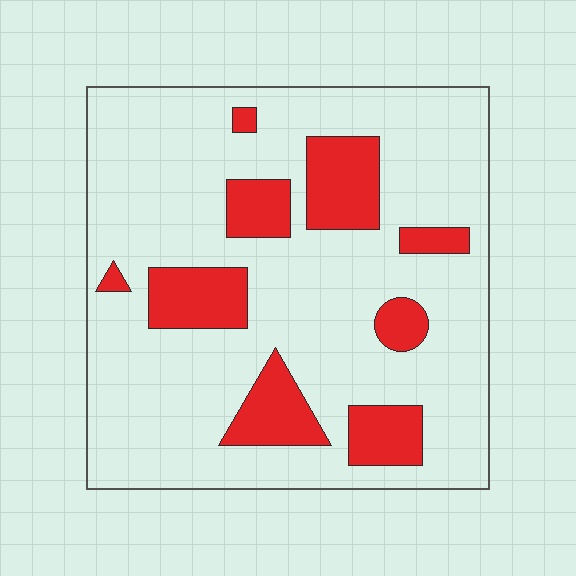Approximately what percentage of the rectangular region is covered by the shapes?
Approximately 20%.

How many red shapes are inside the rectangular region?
9.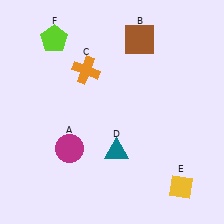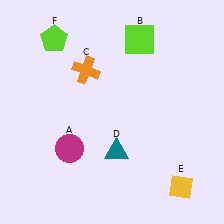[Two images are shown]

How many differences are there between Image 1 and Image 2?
There is 1 difference between the two images.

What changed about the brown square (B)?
In Image 1, B is brown. In Image 2, it changed to lime.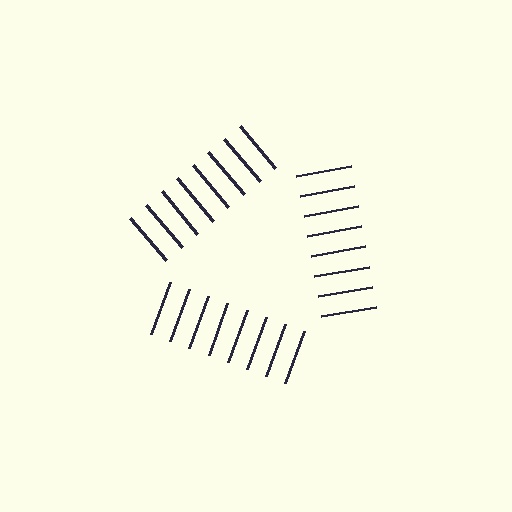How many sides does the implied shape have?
3 sides — the line-ends trace a triangle.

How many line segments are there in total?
24 — 8 along each of the 3 edges.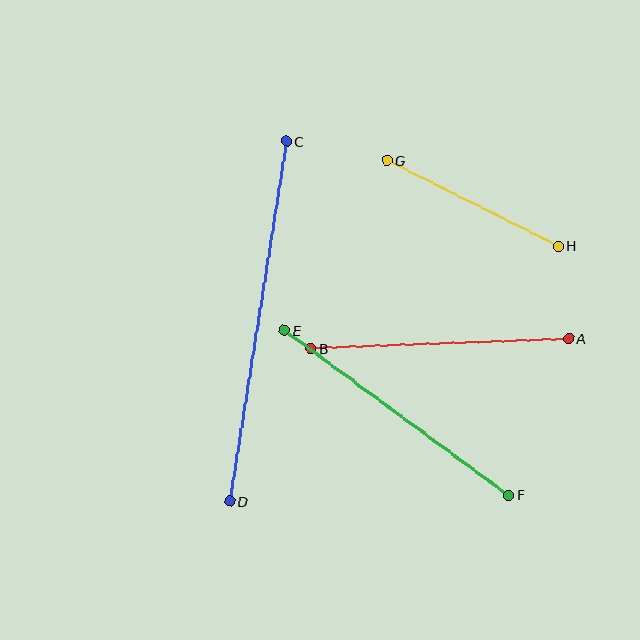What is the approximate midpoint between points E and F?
The midpoint is at approximately (397, 413) pixels.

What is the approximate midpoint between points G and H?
The midpoint is at approximately (473, 203) pixels.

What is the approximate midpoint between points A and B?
The midpoint is at approximately (440, 344) pixels.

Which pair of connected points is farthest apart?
Points C and D are farthest apart.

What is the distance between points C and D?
The distance is approximately 365 pixels.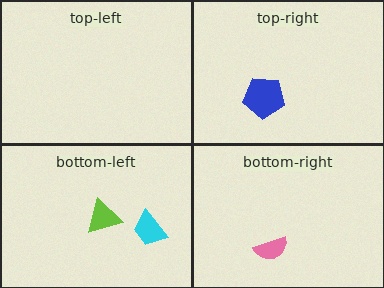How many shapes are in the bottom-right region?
1.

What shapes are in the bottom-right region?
The pink semicircle.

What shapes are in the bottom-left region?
The lime triangle, the cyan trapezoid.